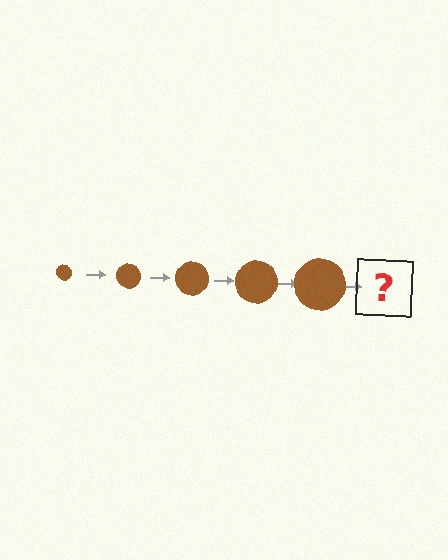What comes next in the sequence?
The next element should be a brown circle, larger than the previous one.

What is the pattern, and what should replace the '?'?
The pattern is that the circle gets progressively larger each step. The '?' should be a brown circle, larger than the previous one.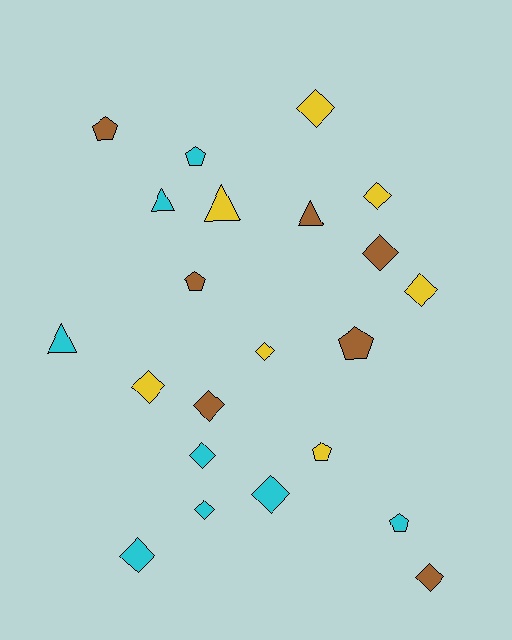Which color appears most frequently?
Cyan, with 8 objects.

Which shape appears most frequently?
Diamond, with 12 objects.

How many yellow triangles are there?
There is 1 yellow triangle.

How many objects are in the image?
There are 22 objects.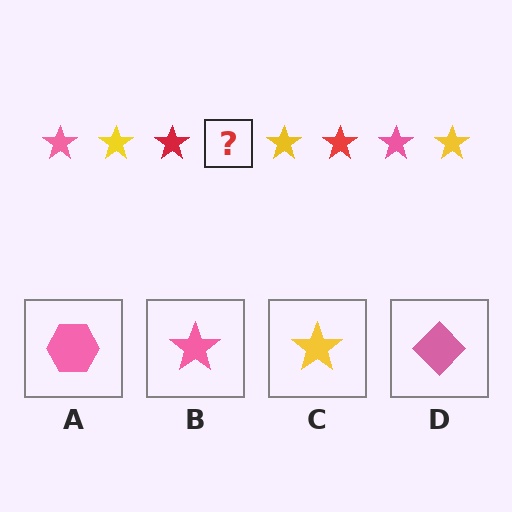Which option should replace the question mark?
Option B.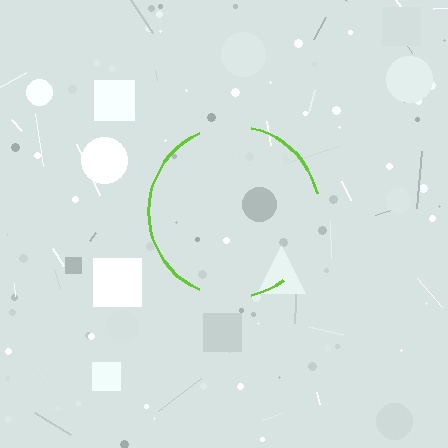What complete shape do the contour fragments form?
The contour fragments form a circle.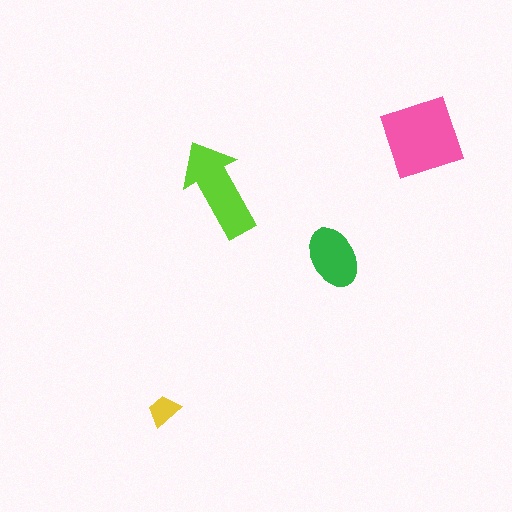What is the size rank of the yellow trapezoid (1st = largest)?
4th.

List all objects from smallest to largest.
The yellow trapezoid, the green ellipse, the lime arrow, the pink square.